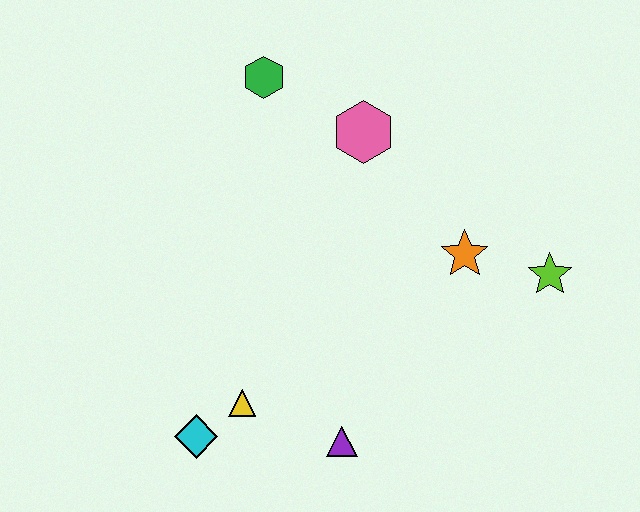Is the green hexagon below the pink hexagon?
No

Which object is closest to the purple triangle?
The yellow triangle is closest to the purple triangle.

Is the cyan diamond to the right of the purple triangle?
No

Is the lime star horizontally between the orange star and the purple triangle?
No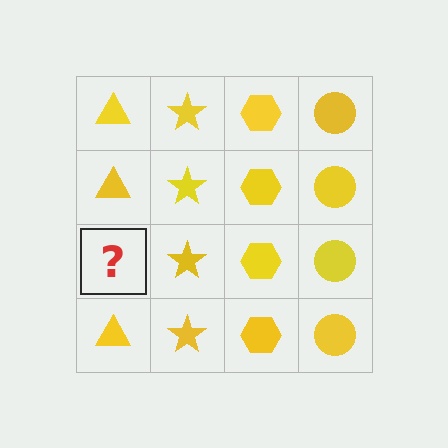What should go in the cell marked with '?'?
The missing cell should contain a yellow triangle.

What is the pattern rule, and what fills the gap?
The rule is that each column has a consistent shape. The gap should be filled with a yellow triangle.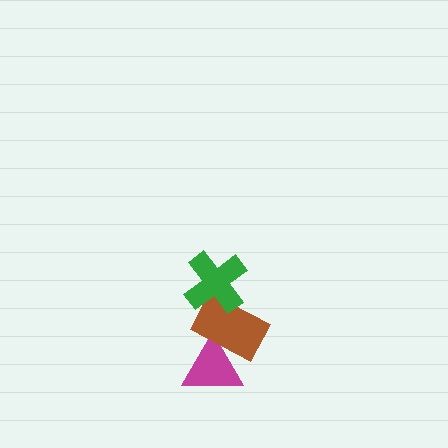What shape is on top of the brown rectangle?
The green cross is on top of the brown rectangle.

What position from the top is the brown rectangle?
The brown rectangle is 2nd from the top.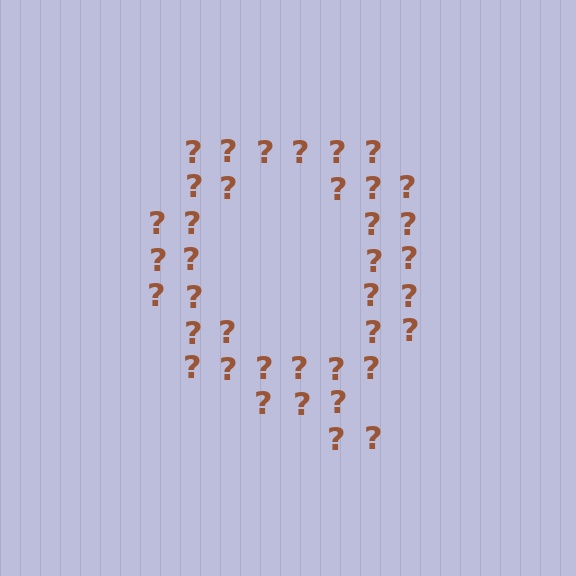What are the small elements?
The small elements are question marks.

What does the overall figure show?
The overall figure shows the letter Q.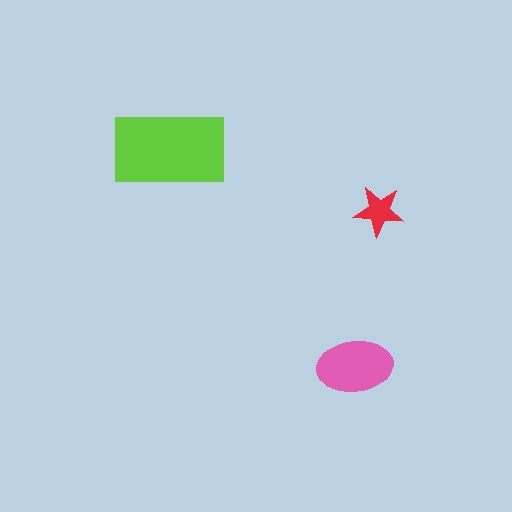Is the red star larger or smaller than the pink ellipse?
Smaller.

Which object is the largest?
The lime rectangle.